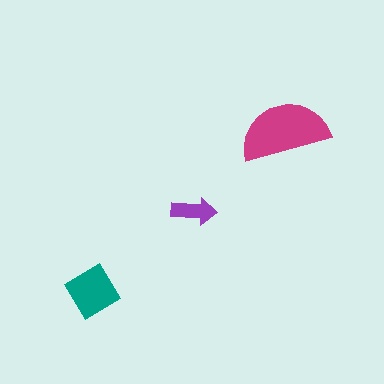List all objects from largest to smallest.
The magenta semicircle, the teal diamond, the purple arrow.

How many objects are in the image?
There are 3 objects in the image.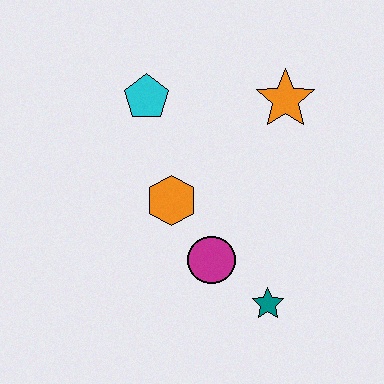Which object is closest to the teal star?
The magenta circle is closest to the teal star.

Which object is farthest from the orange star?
The teal star is farthest from the orange star.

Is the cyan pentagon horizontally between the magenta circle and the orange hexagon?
No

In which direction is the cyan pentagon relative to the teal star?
The cyan pentagon is above the teal star.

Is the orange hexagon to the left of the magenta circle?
Yes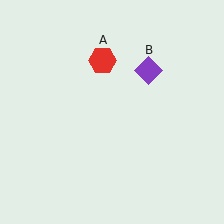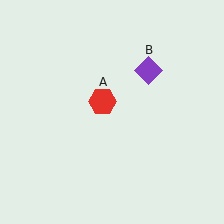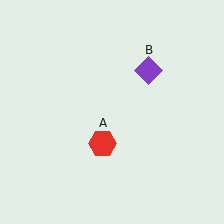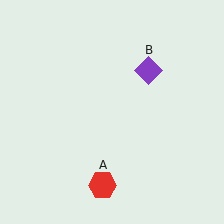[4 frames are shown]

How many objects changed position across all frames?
1 object changed position: red hexagon (object A).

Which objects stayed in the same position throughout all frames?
Purple diamond (object B) remained stationary.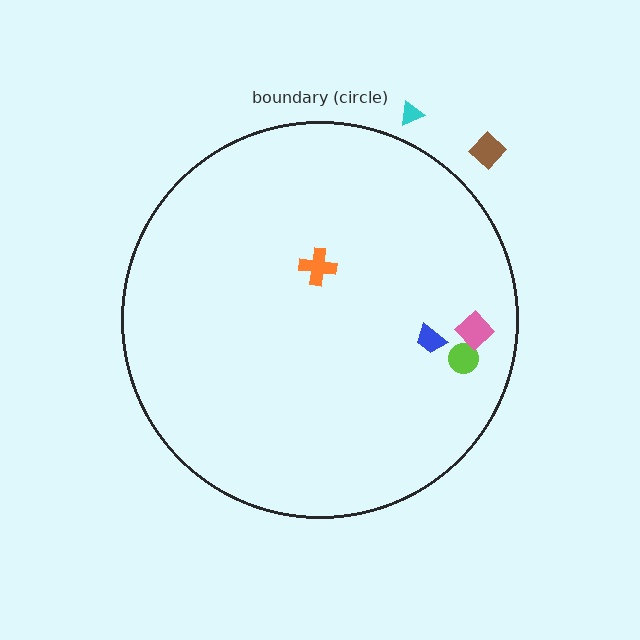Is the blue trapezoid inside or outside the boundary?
Inside.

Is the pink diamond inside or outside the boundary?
Inside.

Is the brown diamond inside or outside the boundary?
Outside.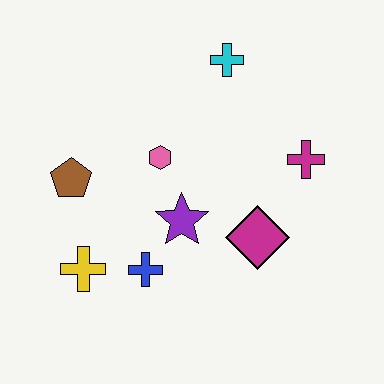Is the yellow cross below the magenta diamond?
Yes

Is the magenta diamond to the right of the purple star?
Yes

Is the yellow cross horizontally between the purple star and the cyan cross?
No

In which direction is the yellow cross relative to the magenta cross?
The yellow cross is to the left of the magenta cross.